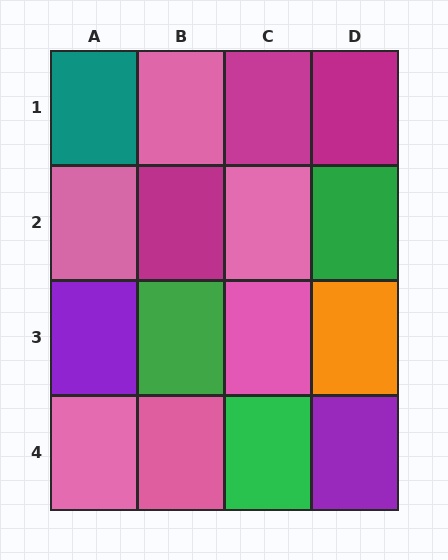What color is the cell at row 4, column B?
Pink.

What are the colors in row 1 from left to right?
Teal, pink, magenta, magenta.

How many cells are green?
3 cells are green.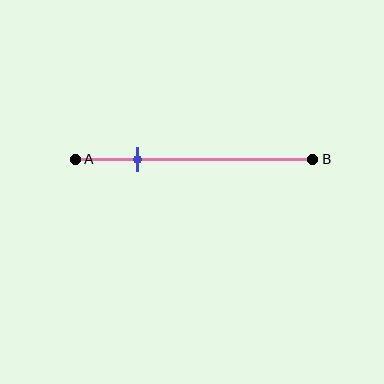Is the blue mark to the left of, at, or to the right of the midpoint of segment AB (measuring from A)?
The blue mark is to the left of the midpoint of segment AB.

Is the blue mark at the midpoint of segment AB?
No, the mark is at about 25% from A, not at the 50% midpoint.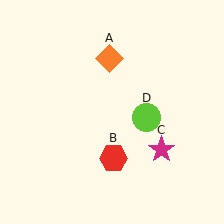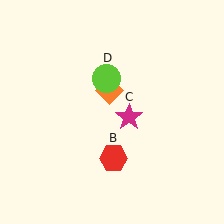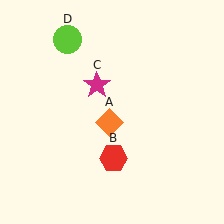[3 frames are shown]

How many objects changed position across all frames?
3 objects changed position: orange diamond (object A), magenta star (object C), lime circle (object D).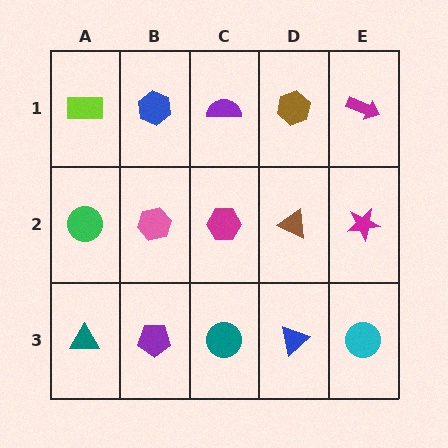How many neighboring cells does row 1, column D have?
3.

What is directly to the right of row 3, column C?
A blue triangle.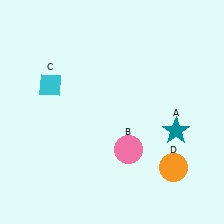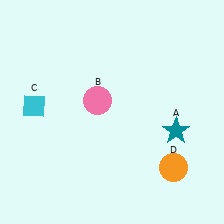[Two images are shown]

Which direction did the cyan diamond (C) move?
The cyan diamond (C) moved down.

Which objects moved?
The objects that moved are: the pink circle (B), the cyan diamond (C).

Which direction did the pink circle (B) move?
The pink circle (B) moved up.